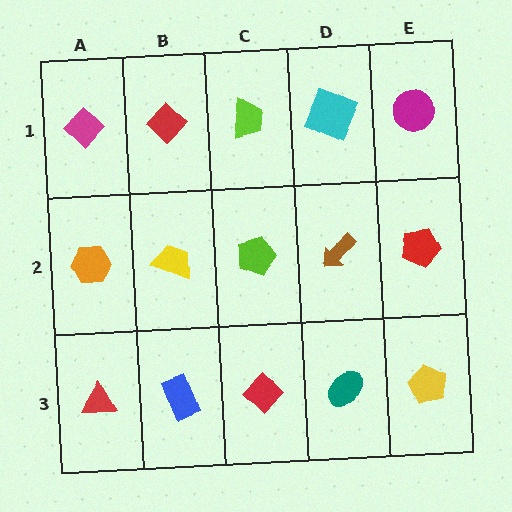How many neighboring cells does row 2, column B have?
4.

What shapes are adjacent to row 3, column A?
An orange hexagon (row 2, column A), a blue rectangle (row 3, column B).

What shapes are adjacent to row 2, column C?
A lime trapezoid (row 1, column C), a red diamond (row 3, column C), a yellow trapezoid (row 2, column B), a brown arrow (row 2, column D).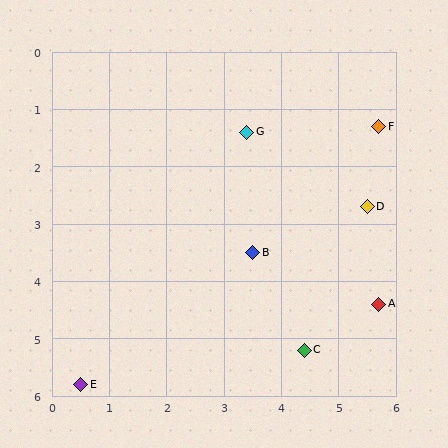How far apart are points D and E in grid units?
Points D and E are about 5.9 grid units apart.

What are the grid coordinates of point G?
Point G is at approximately (3.4, 1.4).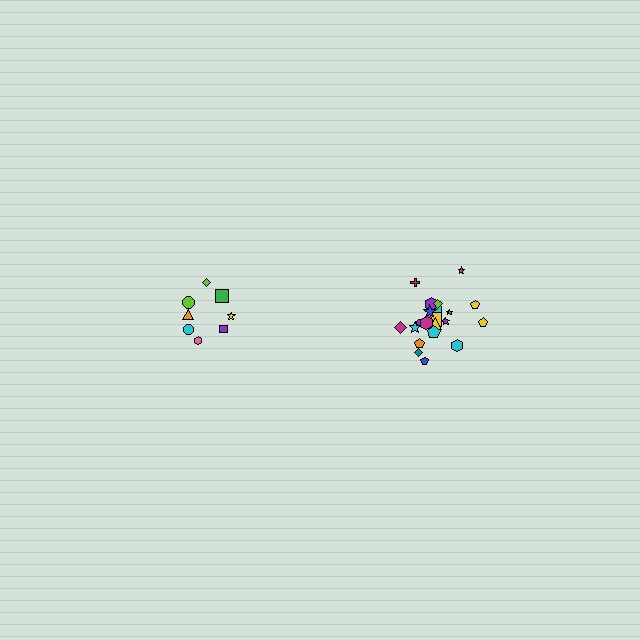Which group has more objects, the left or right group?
The right group.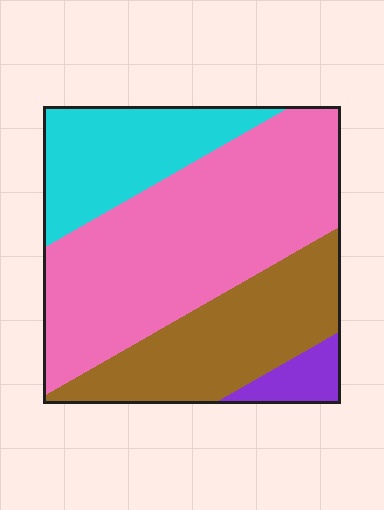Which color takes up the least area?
Purple, at roughly 5%.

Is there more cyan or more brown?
Brown.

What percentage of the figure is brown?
Brown takes up about one quarter (1/4) of the figure.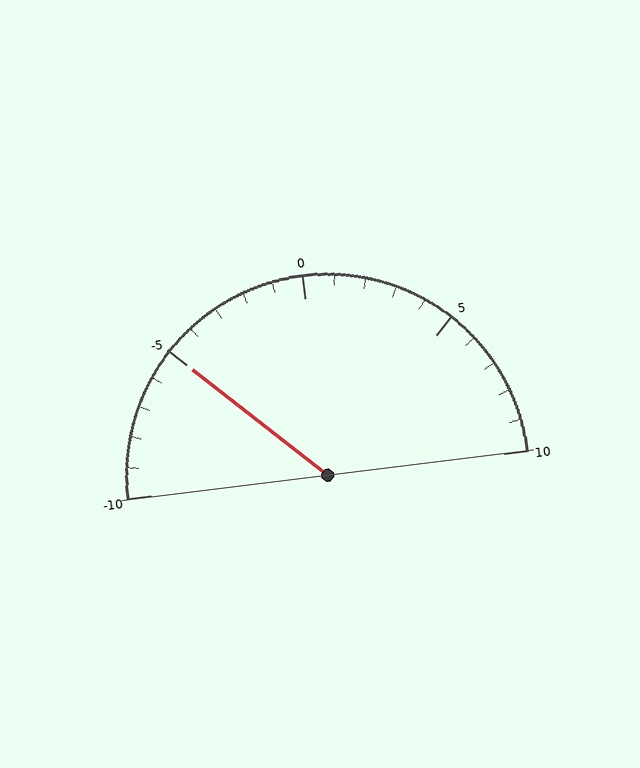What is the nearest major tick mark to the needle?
The nearest major tick mark is -5.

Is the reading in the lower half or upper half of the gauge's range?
The reading is in the lower half of the range (-10 to 10).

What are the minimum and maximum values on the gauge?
The gauge ranges from -10 to 10.